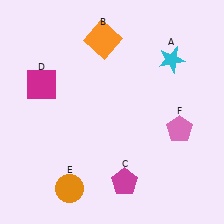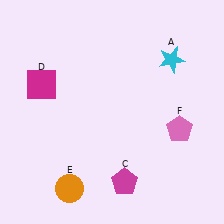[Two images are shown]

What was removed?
The orange square (B) was removed in Image 2.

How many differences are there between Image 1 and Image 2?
There is 1 difference between the two images.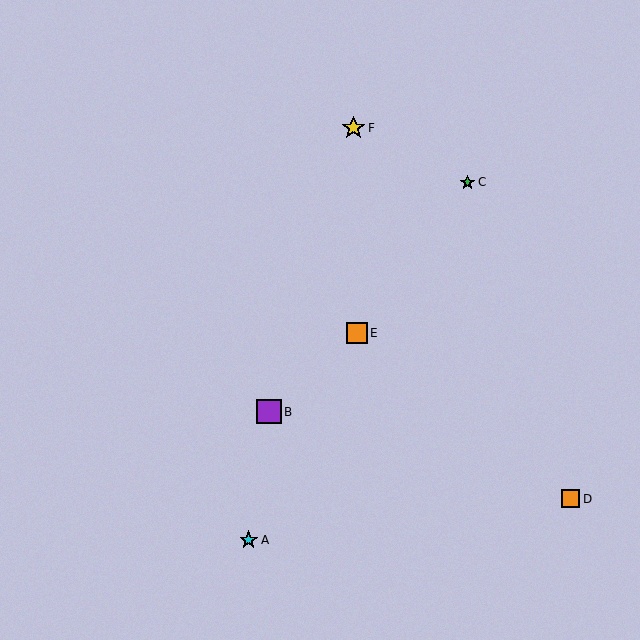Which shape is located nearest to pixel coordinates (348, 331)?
The orange square (labeled E) at (357, 333) is nearest to that location.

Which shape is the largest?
The purple square (labeled B) is the largest.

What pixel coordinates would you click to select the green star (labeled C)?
Click at (467, 182) to select the green star C.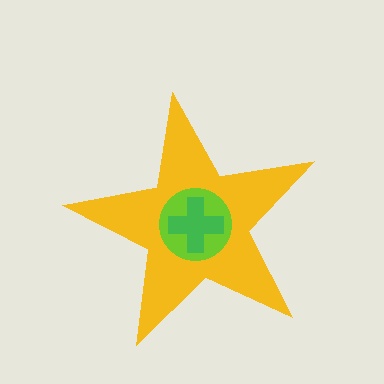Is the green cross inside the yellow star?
Yes.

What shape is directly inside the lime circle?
The green cross.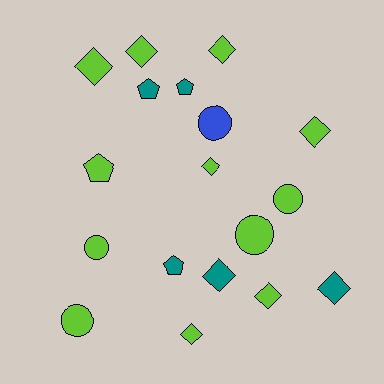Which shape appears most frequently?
Diamond, with 9 objects.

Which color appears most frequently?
Lime, with 12 objects.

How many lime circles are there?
There are 4 lime circles.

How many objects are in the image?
There are 18 objects.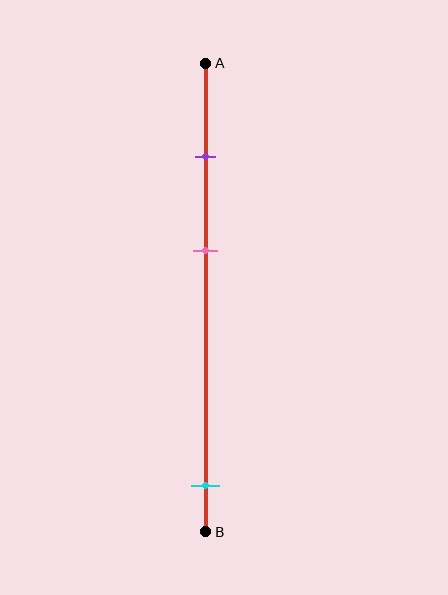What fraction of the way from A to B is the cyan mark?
The cyan mark is approximately 90% (0.9) of the way from A to B.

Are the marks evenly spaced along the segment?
No, the marks are not evenly spaced.